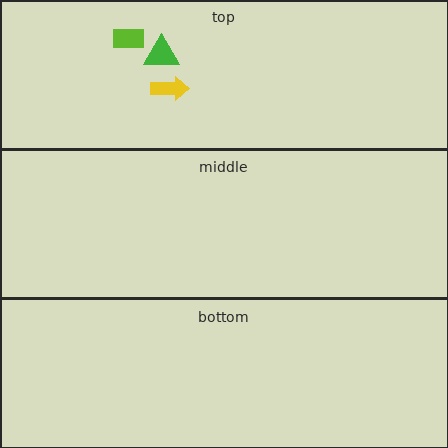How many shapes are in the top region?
3.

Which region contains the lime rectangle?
The top region.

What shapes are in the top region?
The lime rectangle, the green triangle, the yellow arrow.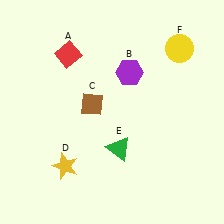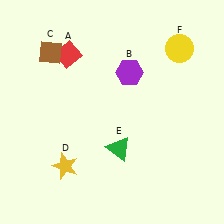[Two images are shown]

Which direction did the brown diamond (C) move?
The brown diamond (C) moved up.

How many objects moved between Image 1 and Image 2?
1 object moved between the two images.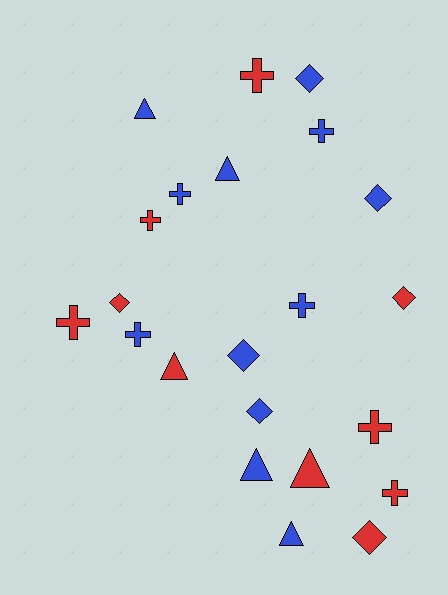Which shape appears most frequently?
Cross, with 9 objects.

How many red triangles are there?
There are 2 red triangles.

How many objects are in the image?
There are 22 objects.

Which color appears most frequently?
Blue, with 12 objects.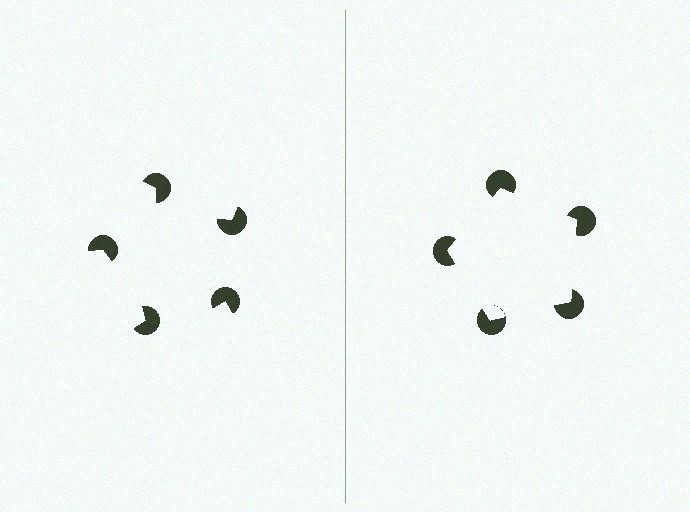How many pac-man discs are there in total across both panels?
10 — 5 on each side.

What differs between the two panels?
The pac-man discs are positioned identically on both sides; only the wedge orientations differ. On the right they align to a pentagon; on the left they are misaligned.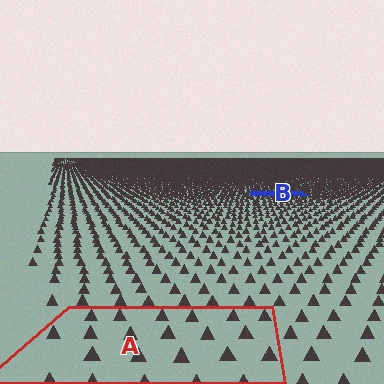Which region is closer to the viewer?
Region A is closer. The texture elements there are larger and more spread out.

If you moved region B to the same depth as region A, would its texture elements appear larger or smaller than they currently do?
They would appear larger. At a closer depth, the same texture elements are projected at a bigger on-screen size.